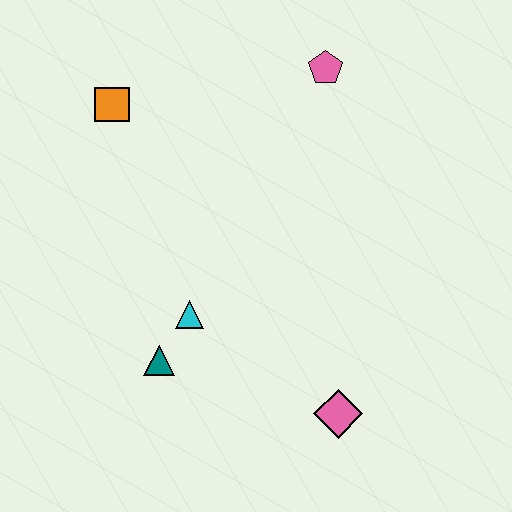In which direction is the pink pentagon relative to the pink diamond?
The pink pentagon is above the pink diamond.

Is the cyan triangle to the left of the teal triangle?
No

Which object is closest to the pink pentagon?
The orange square is closest to the pink pentagon.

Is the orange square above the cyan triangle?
Yes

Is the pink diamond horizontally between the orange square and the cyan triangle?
No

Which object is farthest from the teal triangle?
The pink pentagon is farthest from the teal triangle.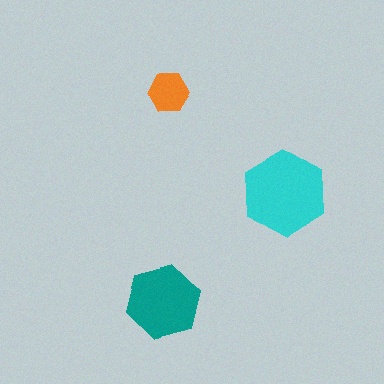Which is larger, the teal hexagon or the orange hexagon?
The teal one.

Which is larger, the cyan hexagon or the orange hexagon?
The cyan one.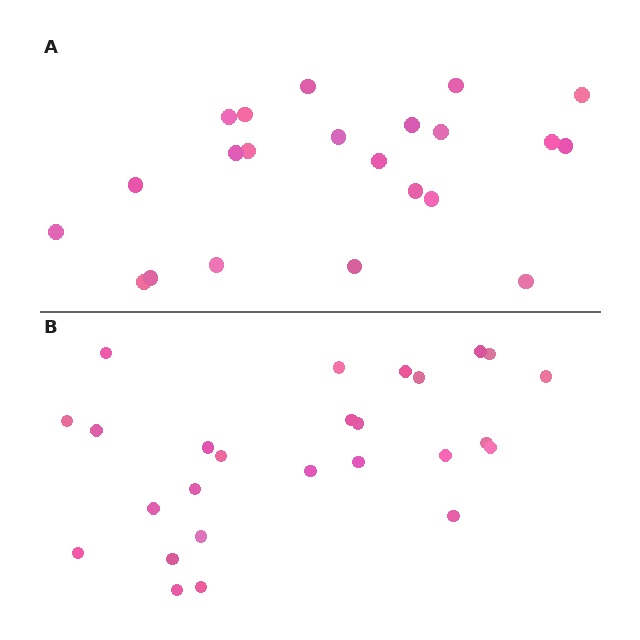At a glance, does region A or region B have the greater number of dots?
Region B (the bottom region) has more dots.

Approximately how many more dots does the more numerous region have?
Region B has about 4 more dots than region A.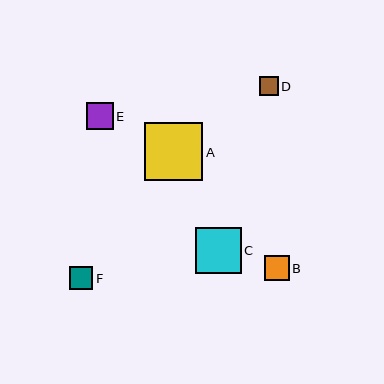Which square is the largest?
Square A is the largest with a size of approximately 58 pixels.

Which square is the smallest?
Square D is the smallest with a size of approximately 19 pixels.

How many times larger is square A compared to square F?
Square A is approximately 2.5 times the size of square F.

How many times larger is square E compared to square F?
Square E is approximately 1.1 times the size of square F.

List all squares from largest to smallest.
From largest to smallest: A, C, E, B, F, D.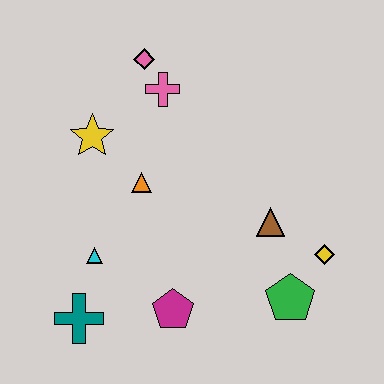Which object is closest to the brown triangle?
The yellow diamond is closest to the brown triangle.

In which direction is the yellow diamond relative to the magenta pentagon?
The yellow diamond is to the right of the magenta pentagon.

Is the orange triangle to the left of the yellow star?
No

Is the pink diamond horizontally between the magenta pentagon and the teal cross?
Yes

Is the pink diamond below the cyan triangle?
No